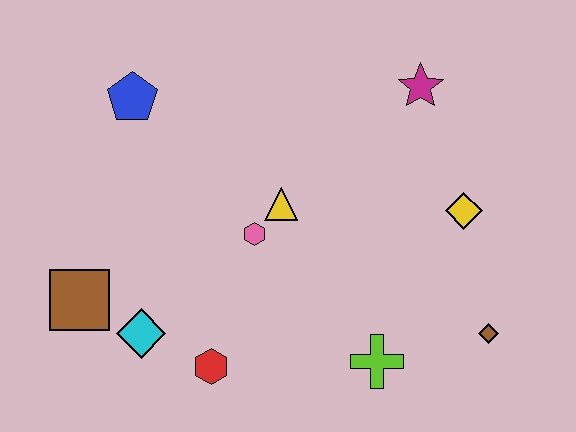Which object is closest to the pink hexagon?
The yellow triangle is closest to the pink hexagon.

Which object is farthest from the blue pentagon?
The brown diamond is farthest from the blue pentagon.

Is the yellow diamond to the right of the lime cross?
Yes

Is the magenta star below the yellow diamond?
No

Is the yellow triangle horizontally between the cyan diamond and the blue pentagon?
No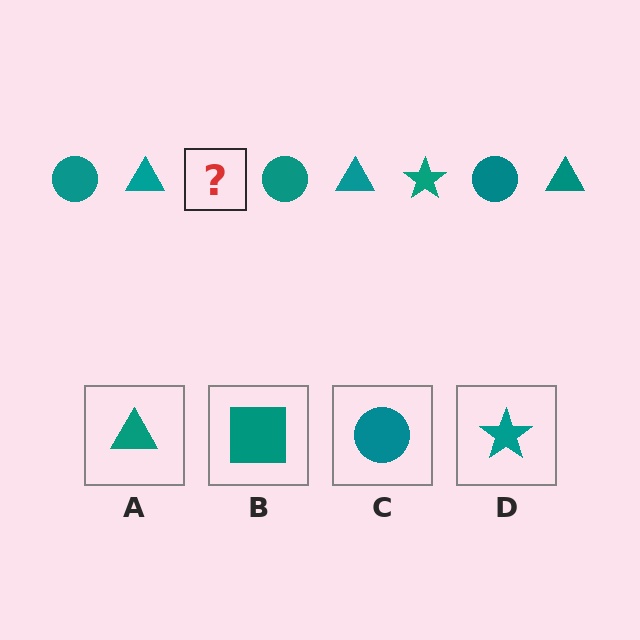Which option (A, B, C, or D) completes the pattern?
D.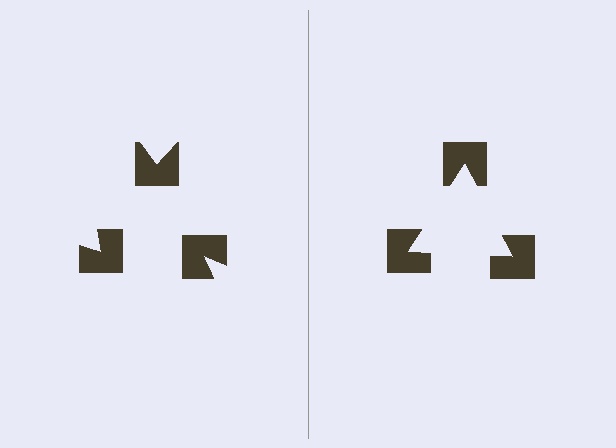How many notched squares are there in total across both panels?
6 — 3 on each side.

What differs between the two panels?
The notched squares are positioned identically on both sides; only the wedge orientations differ. On the right they align to a triangle; on the left they are misaligned.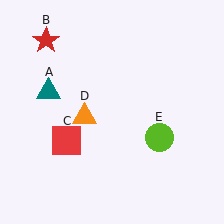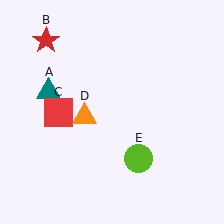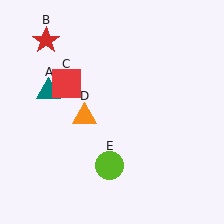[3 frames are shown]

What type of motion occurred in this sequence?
The red square (object C), lime circle (object E) rotated clockwise around the center of the scene.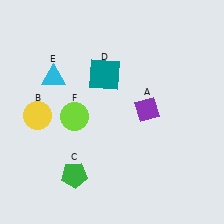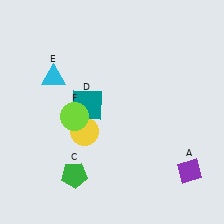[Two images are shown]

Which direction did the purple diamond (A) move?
The purple diamond (A) moved down.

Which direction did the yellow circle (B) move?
The yellow circle (B) moved right.